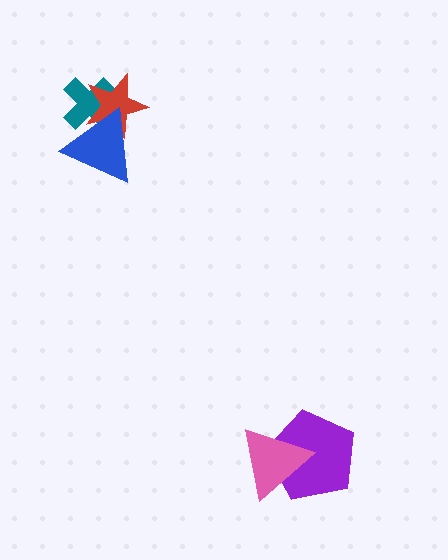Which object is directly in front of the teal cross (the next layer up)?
The red star is directly in front of the teal cross.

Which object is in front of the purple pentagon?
The pink triangle is in front of the purple pentagon.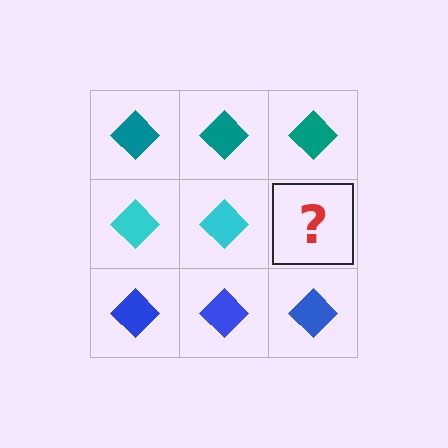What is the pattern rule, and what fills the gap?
The rule is that each row has a consistent color. The gap should be filled with a cyan diamond.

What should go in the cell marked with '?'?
The missing cell should contain a cyan diamond.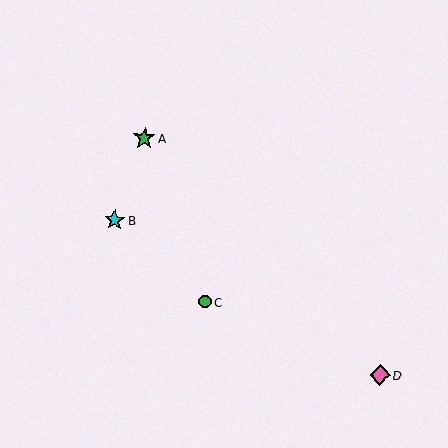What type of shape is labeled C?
Shape C is a green circle.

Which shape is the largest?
The green star (labeled A) is the largest.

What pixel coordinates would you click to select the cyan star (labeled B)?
Click at (115, 220) to select the cyan star B.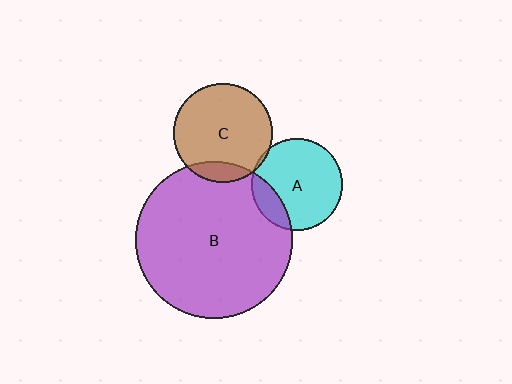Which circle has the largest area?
Circle B (purple).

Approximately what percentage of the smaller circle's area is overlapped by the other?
Approximately 20%.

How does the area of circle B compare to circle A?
Approximately 2.9 times.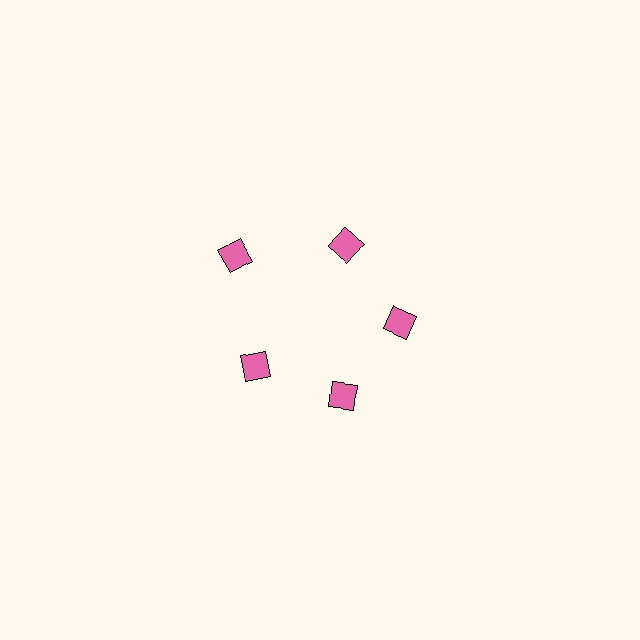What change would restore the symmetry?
The symmetry would be restored by moving it inward, back onto the ring so that all 5 squares sit at equal angles and equal distance from the center.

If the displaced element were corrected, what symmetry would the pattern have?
It would have 5-fold rotational symmetry — the pattern would map onto itself every 72 degrees.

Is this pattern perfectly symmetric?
No. The 5 pink squares are arranged in a ring, but one element near the 10 o'clock position is pushed outward from the center, breaking the 5-fold rotational symmetry.